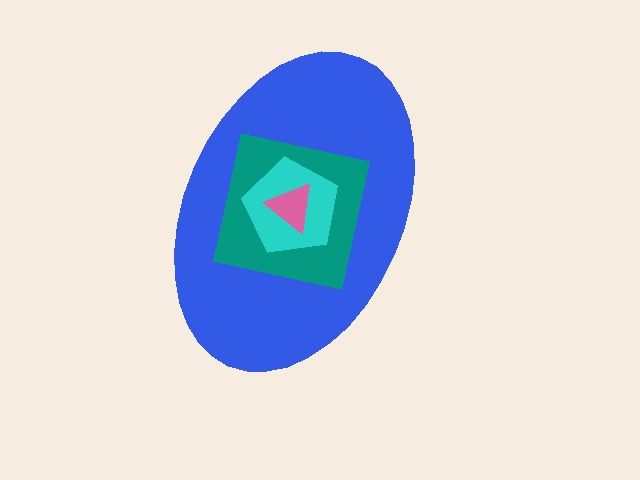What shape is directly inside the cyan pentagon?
The pink triangle.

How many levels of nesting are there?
4.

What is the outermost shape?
The blue ellipse.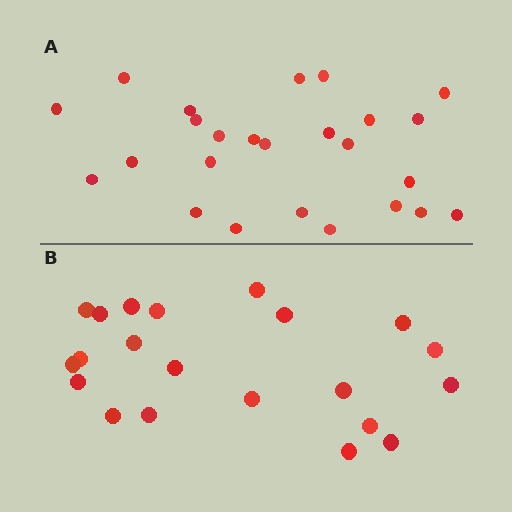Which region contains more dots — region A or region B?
Region A (the top region) has more dots.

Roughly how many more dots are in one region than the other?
Region A has about 4 more dots than region B.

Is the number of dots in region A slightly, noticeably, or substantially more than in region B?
Region A has only slightly more — the two regions are fairly close. The ratio is roughly 1.2 to 1.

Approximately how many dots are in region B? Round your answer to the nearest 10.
About 20 dots. (The exact count is 21, which rounds to 20.)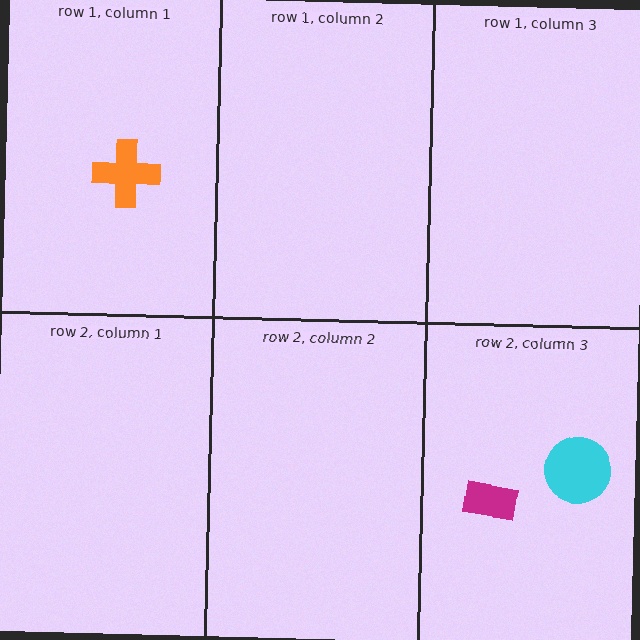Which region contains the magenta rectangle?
The row 2, column 3 region.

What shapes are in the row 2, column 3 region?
The magenta rectangle, the cyan circle.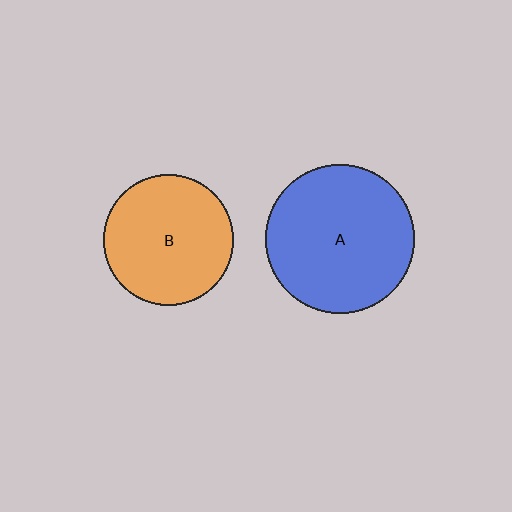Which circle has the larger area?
Circle A (blue).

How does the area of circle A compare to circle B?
Approximately 1.3 times.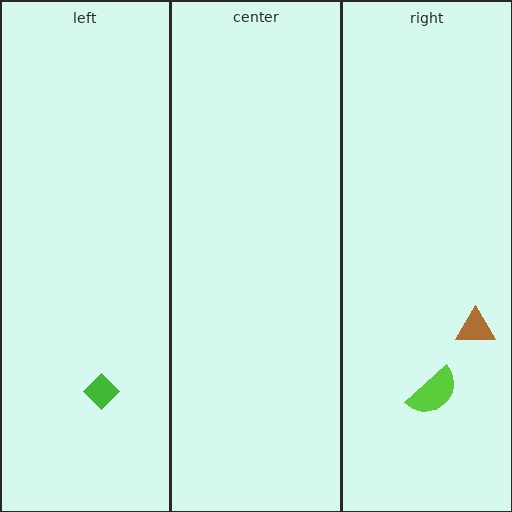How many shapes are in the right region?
2.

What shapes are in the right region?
The brown triangle, the lime semicircle.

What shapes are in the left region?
The green diamond.